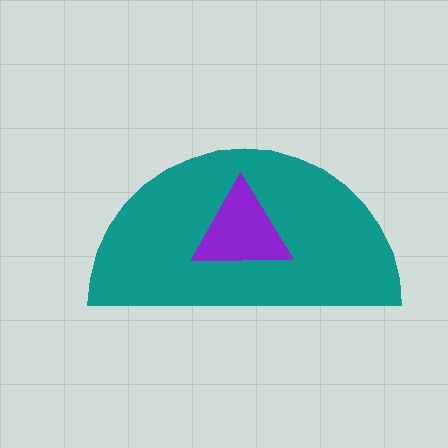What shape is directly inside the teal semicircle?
The purple triangle.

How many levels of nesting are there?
2.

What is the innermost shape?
The purple triangle.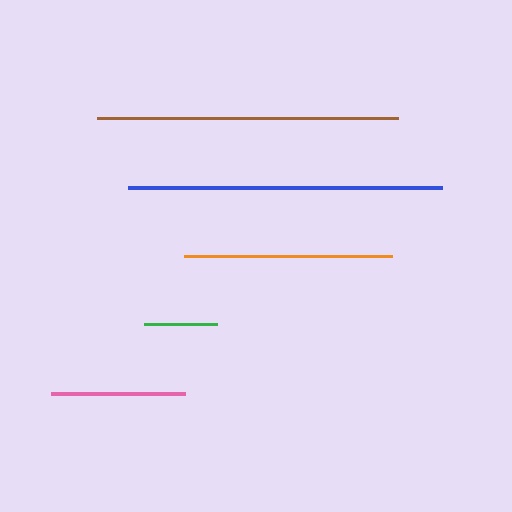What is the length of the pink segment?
The pink segment is approximately 134 pixels long.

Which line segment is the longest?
The blue line is the longest at approximately 315 pixels.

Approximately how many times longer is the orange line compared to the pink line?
The orange line is approximately 1.5 times the length of the pink line.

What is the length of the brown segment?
The brown segment is approximately 301 pixels long.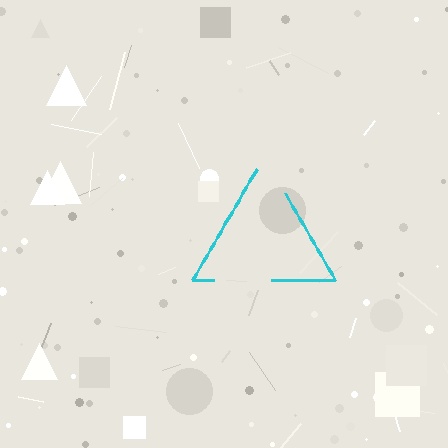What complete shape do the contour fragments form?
The contour fragments form a triangle.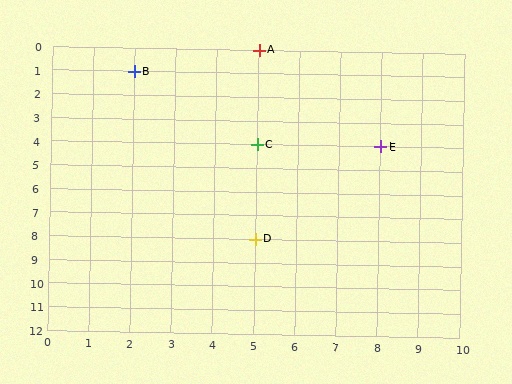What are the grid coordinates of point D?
Point D is at grid coordinates (5, 8).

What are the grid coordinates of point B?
Point B is at grid coordinates (2, 1).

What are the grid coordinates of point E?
Point E is at grid coordinates (8, 4).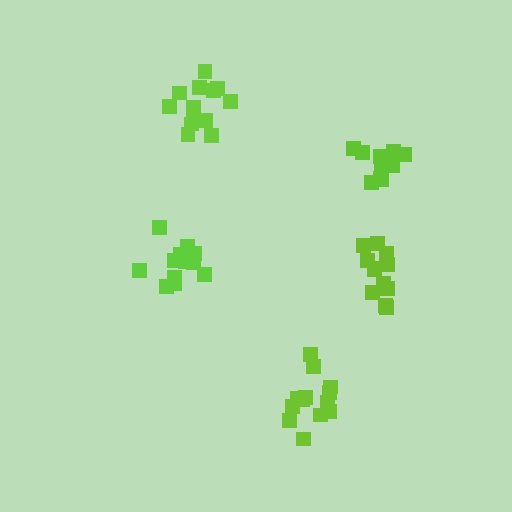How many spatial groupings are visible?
There are 5 spatial groupings.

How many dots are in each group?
Group 1: 12 dots, Group 2: 13 dots, Group 3: 13 dots, Group 4: 12 dots, Group 5: 11 dots (61 total).